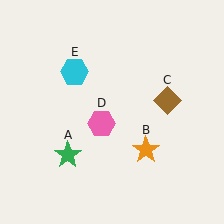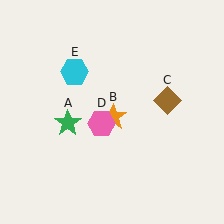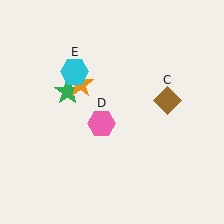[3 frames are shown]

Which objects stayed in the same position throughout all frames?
Brown diamond (object C) and pink hexagon (object D) and cyan hexagon (object E) remained stationary.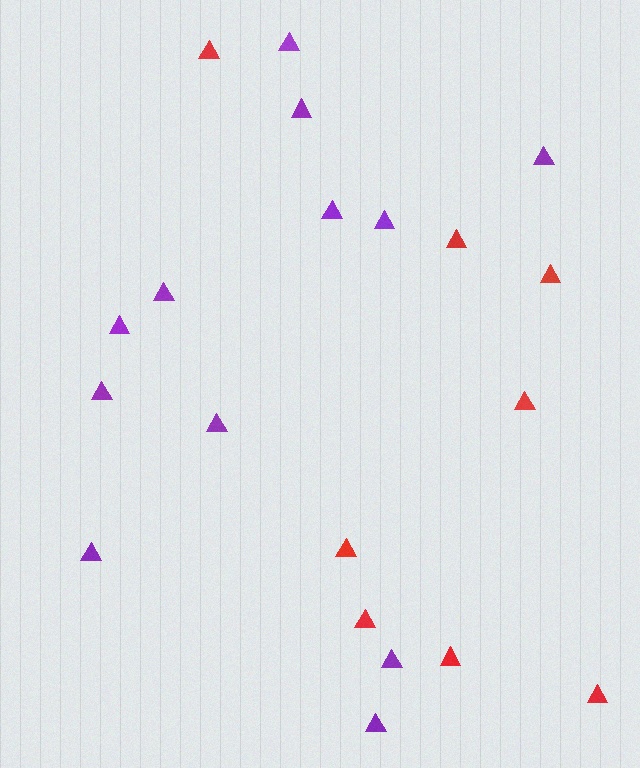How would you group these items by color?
There are 2 groups: one group of purple triangles (12) and one group of red triangles (8).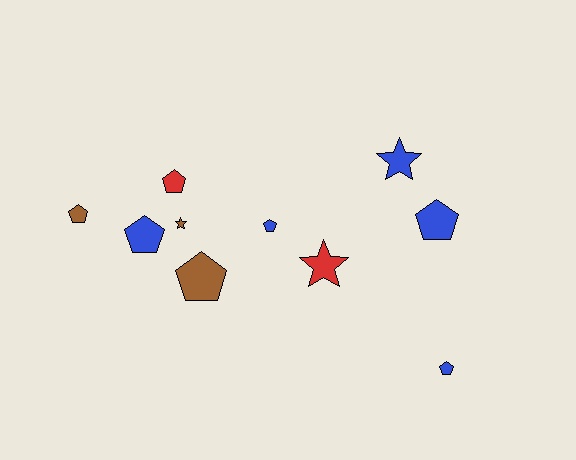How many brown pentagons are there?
There are 2 brown pentagons.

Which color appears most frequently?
Blue, with 5 objects.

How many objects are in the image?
There are 10 objects.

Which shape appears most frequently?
Pentagon, with 7 objects.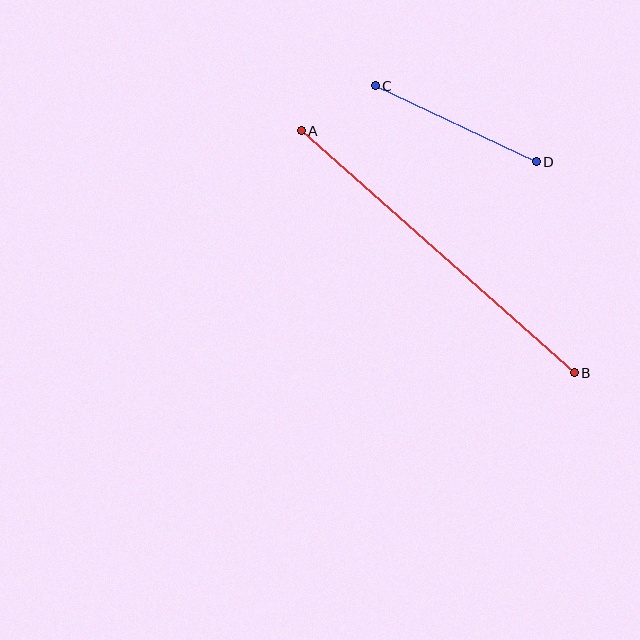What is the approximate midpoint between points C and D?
The midpoint is at approximately (456, 124) pixels.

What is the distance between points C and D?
The distance is approximately 178 pixels.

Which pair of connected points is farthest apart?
Points A and B are farthest apart.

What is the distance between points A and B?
The distance is approximately 365 pixels.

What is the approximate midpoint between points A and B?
The midpoint is at approximately (438, 252) pixels.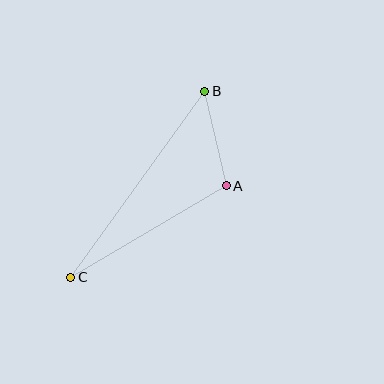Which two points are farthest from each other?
Points B and C are farthest from each other.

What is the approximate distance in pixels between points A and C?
The distance between A and C is approximately 180 pixels.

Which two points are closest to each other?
Points A and B are closest to each other.